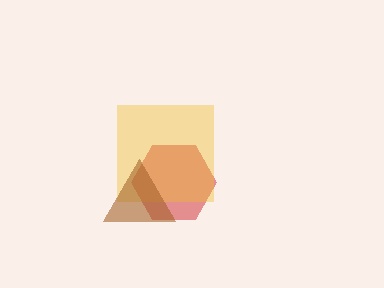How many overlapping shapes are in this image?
There are 3 overlapping shapes in the image.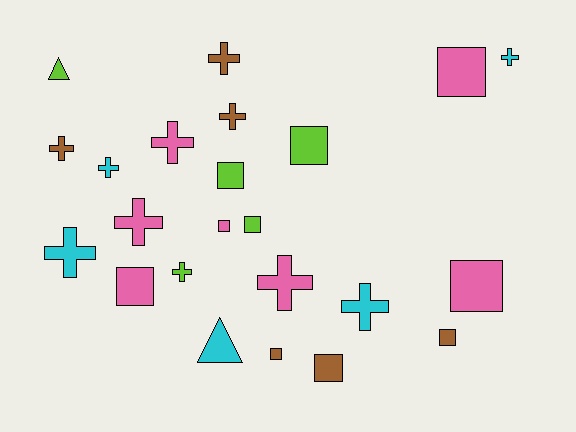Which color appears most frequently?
Pink, with 7 objects.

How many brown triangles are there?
There are no brown triangles.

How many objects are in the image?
There are 23 objects.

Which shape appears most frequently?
Cross, with 11 objects.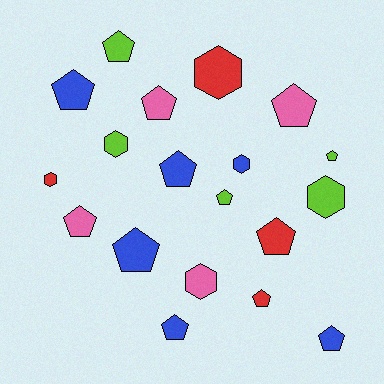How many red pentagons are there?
There are 2 red pentagons.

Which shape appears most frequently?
Pentagon, with 13 objects.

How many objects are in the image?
There are 19 objects.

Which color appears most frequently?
Blue, with 6 objects.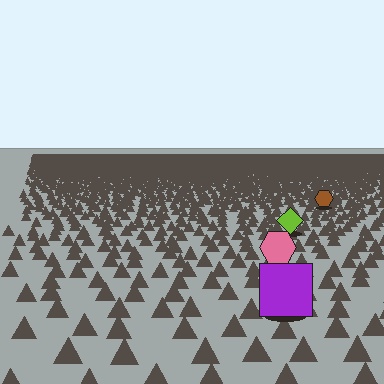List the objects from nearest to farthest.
From nearest to farthest: the purple square, the pink hexagon, the lime diamond, the brown hexagon.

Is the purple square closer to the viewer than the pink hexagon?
Yes. The purple square is closer — you can tell from the texture gradient: the ground texture is coarser near it.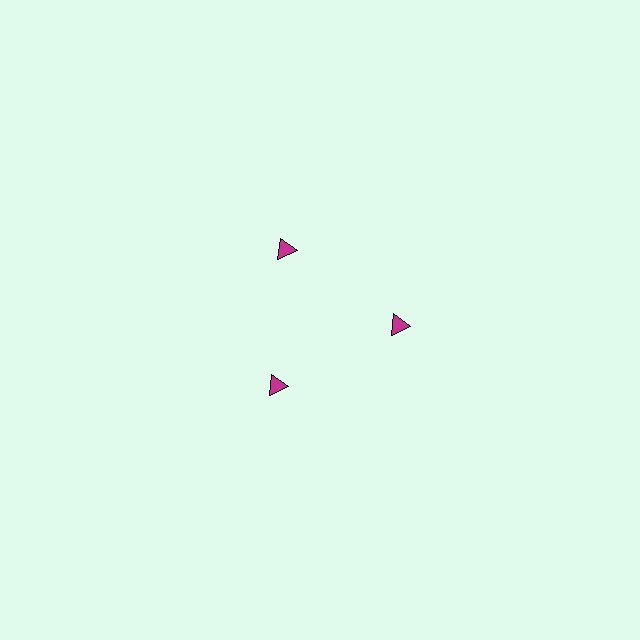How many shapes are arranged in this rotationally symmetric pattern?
There are 3 shapes, arranged in 3 groups of 1.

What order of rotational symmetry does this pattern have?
This pattern has 3-fold rotational symmetry.